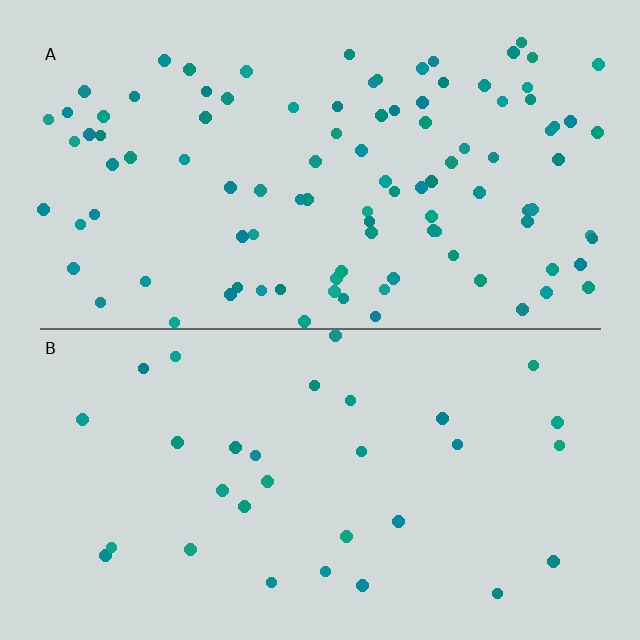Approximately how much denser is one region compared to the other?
Approximately 3.2× — region A over region B.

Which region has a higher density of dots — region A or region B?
A (the top).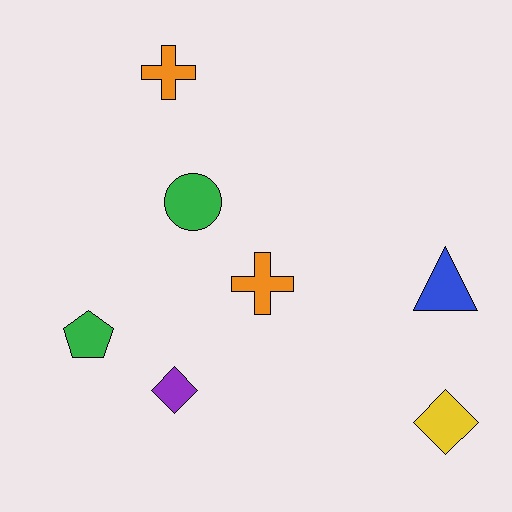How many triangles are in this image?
There is 1 triangle.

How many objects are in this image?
There are 7 objects.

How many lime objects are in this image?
There are no lime objects.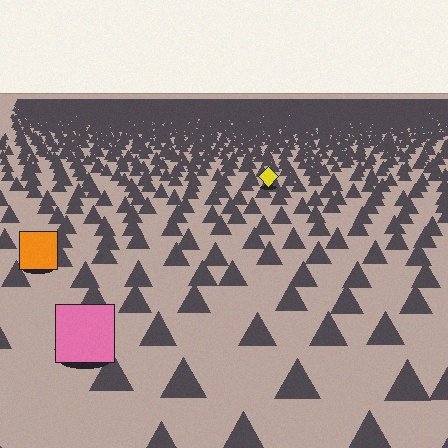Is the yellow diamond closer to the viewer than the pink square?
No. The pink square is closer — you can tell from the texture gradient: the ground texture is coarser near it.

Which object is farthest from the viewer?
The yellow diamond is farthest from the viewer. It appears smaller and the ground texture around it is denser.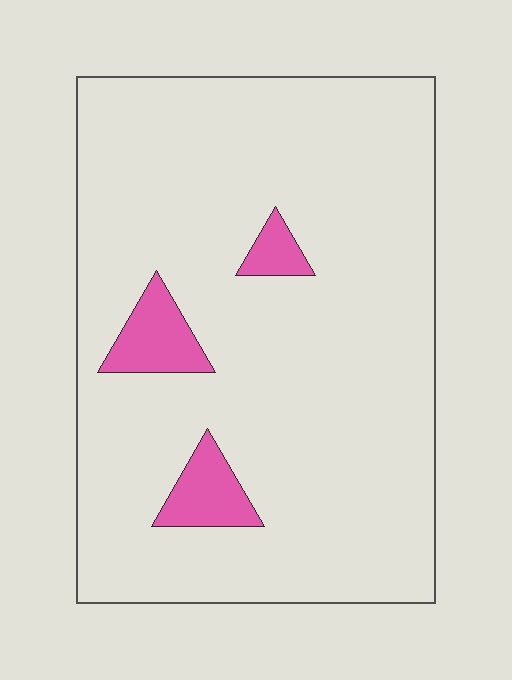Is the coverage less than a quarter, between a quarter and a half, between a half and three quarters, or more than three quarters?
Less than a quarter.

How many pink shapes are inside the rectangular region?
3.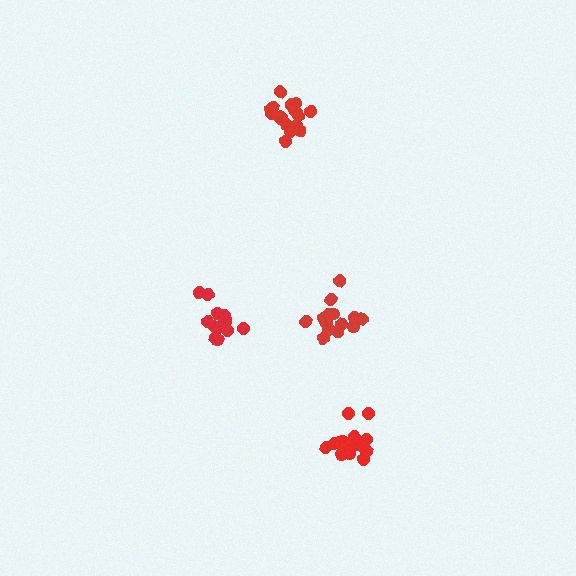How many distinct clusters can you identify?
There are 4 distinct clusters.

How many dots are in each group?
Group 1: 16 dots, Group 2: 17 dots, Group 3: 13 dots, Group 4: 19 dots (65 total).